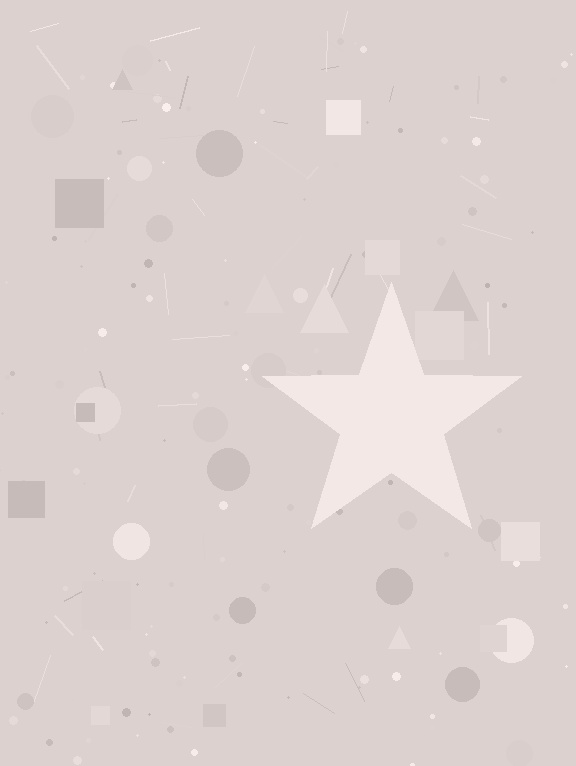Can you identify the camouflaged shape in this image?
The camouflaged shape is a star.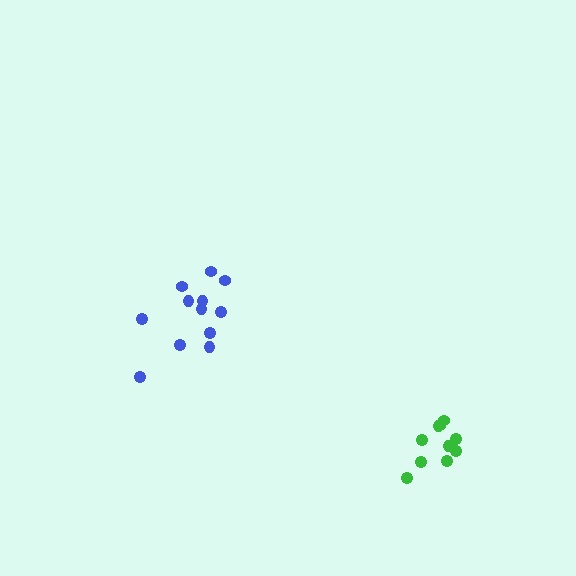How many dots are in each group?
Group 1: 10 dots, Group 2: 12 dots (22 total).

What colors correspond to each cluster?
The clusters are colored: green, blue.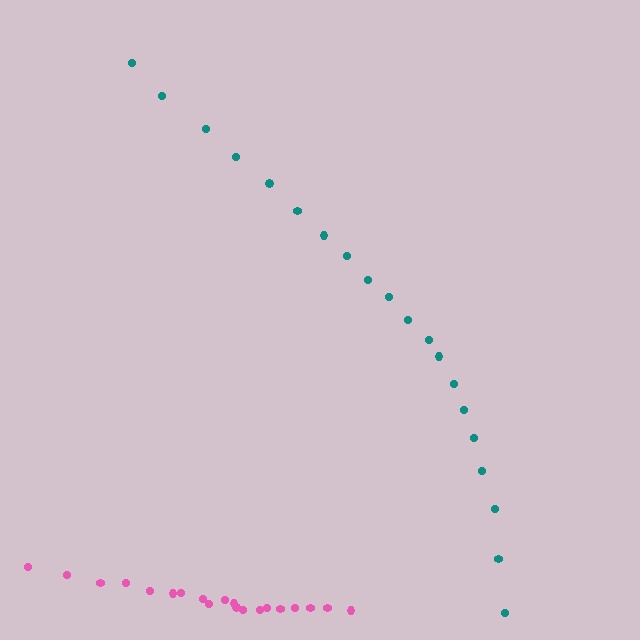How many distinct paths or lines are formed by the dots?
There are 2 distinct paths.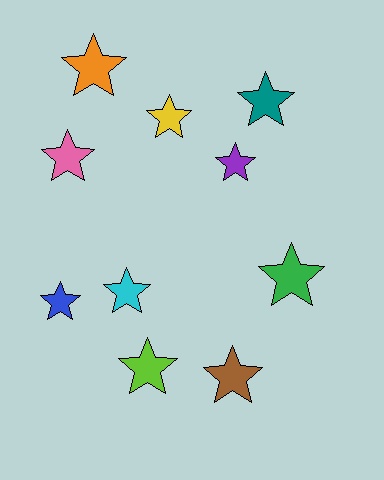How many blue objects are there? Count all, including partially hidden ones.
There is 1 blue object.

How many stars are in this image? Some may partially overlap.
There are 10 stars.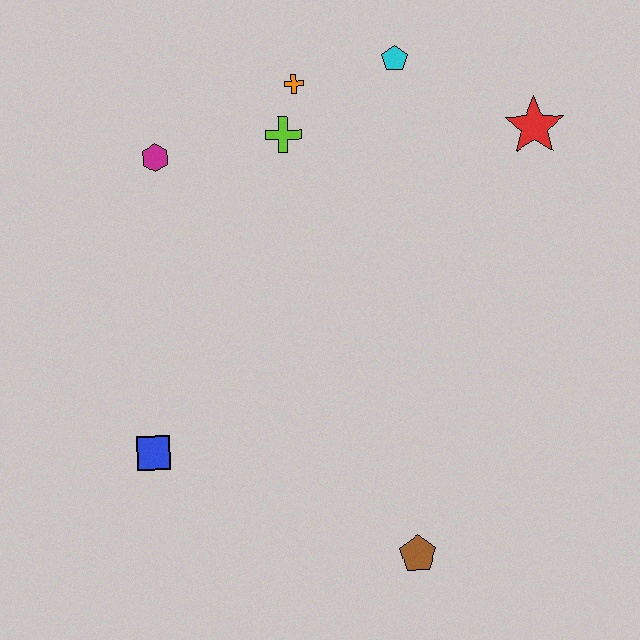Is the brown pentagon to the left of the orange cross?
No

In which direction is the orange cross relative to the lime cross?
The orange cross is above the lime cross.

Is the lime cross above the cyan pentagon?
No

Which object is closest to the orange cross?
The lime cross is closest to the orange cross.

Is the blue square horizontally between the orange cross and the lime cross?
No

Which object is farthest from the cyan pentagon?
The brown pentagon is farthest from the cyan pentagon.